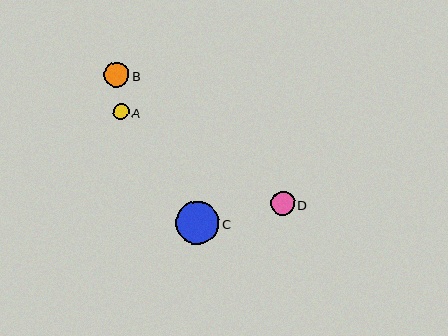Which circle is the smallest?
Circle A is the smallest with a size of approximately 16 pixels.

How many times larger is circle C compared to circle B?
Circle C is approximately 1.7 times the size of circle B.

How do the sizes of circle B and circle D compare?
Circle B and circle D are approximately the same size.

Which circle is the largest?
Circle C is the largest with a size of approximately 43 pixels.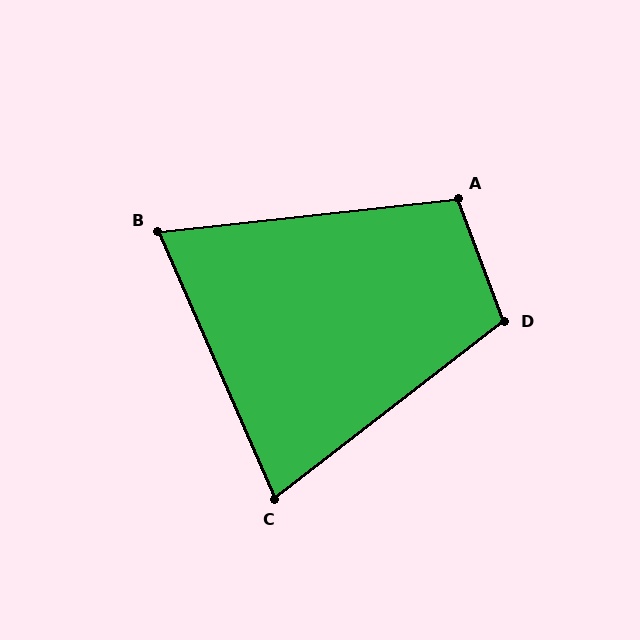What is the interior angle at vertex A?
Approximately 104 degrees (obtuse).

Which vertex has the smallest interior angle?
B, at approximately 73 degrees.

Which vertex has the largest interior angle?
D, at approximately 107 degrees.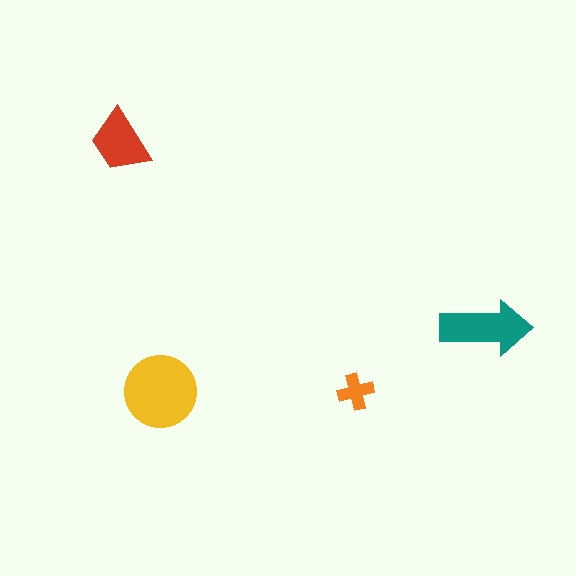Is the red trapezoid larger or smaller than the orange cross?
Larger.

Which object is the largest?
The yellow circle.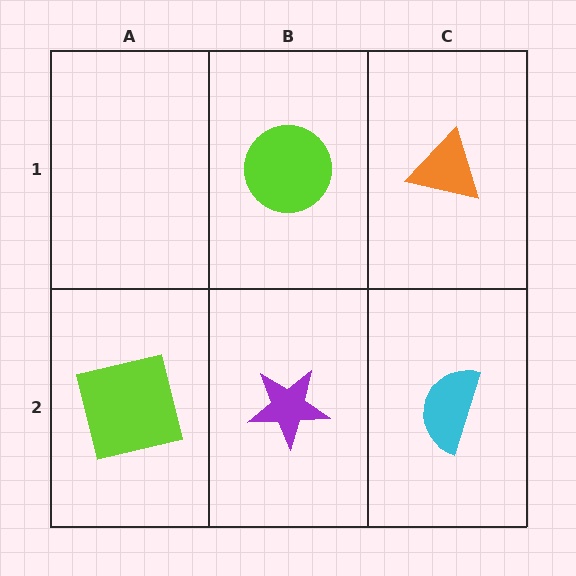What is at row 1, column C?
An orange triangle.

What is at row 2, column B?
A purple star.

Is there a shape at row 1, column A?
No, that cell is empty.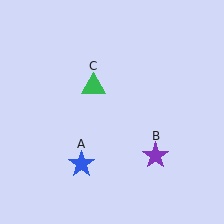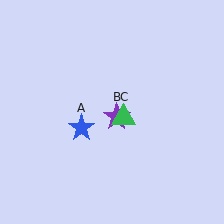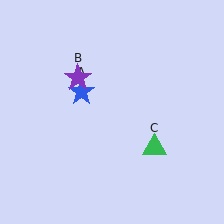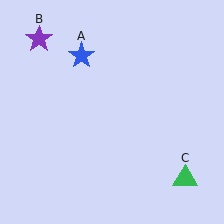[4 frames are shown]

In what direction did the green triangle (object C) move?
The green triangle (object C) moved down and to the right.